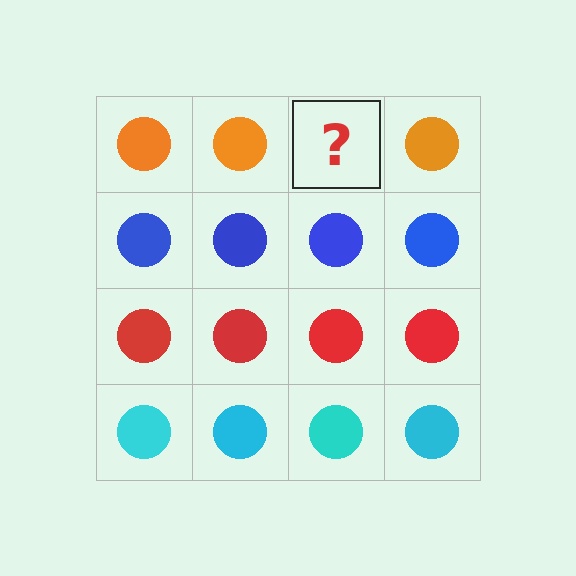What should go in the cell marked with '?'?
The missing cell should contain an orange circle.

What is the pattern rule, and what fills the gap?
The rule is that each row has a consistent color. The gap should be filled with an orange circle.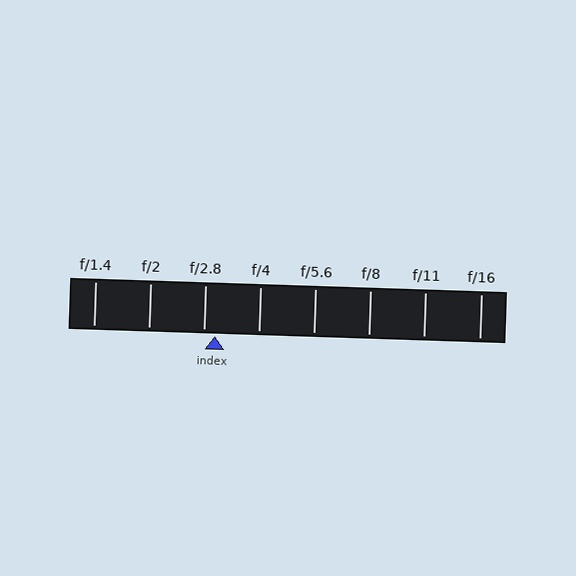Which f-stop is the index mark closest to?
The index mark is closest to f/2.8.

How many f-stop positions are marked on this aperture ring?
There are 8 f-stop positions marked.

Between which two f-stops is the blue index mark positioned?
The index mark is between f/2.8 and f/4.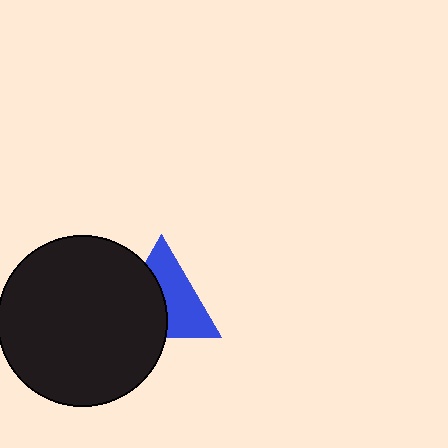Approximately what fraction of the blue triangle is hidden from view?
Roughly 47% of the blue triangle is hidden behind the black circle.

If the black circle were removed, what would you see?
You would see the complete blue triangle.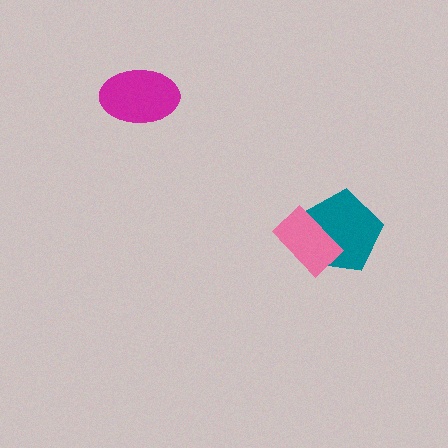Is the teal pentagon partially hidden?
Yes, it is partially covered by another shape.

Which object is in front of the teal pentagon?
The pink rectangle is in front of the teal pentagon.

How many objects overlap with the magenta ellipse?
0 objects overlap with the magenta ellipse.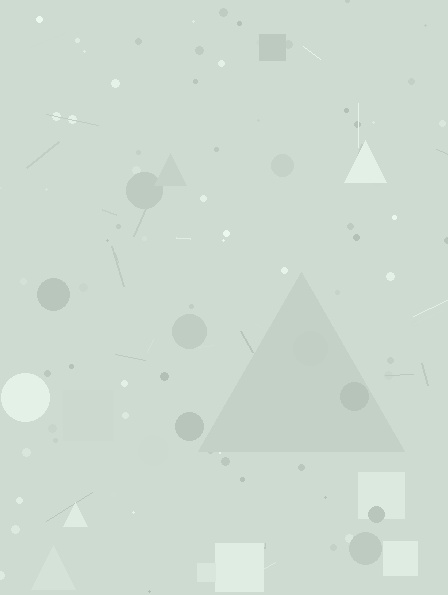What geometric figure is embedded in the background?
A triangle is embedded in the background.